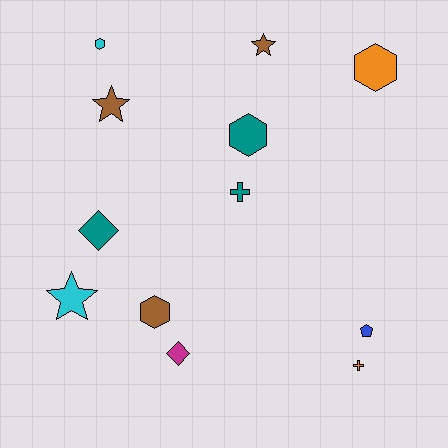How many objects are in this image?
There are 12 objects.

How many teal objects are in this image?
There are 3 teal objects.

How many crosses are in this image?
There are 2 crosses.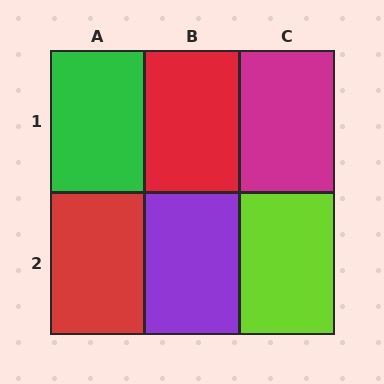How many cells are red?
2 cells are red.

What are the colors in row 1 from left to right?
Green, red, magenta.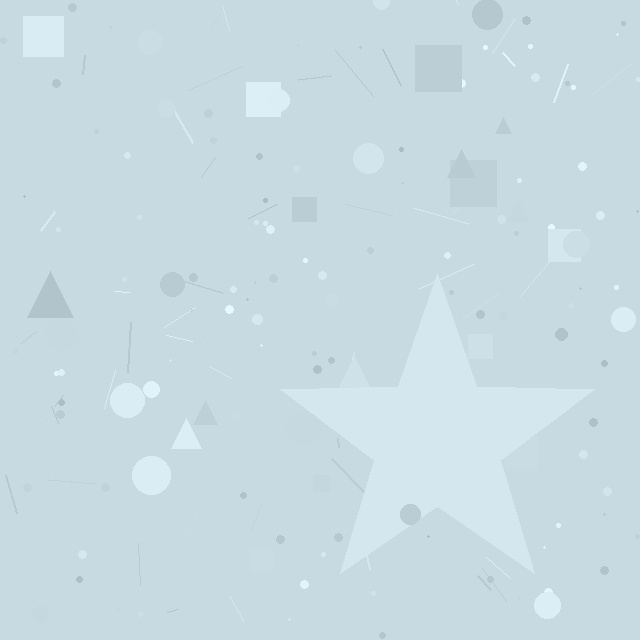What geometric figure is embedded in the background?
A star is embedded in the background.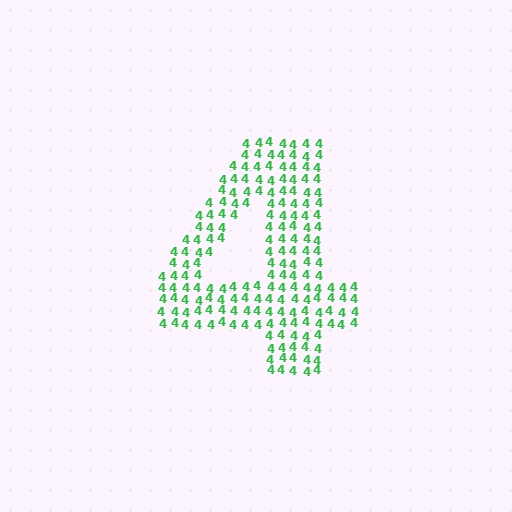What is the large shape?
The large shape is the digit 4.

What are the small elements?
The small elements are digit 4's.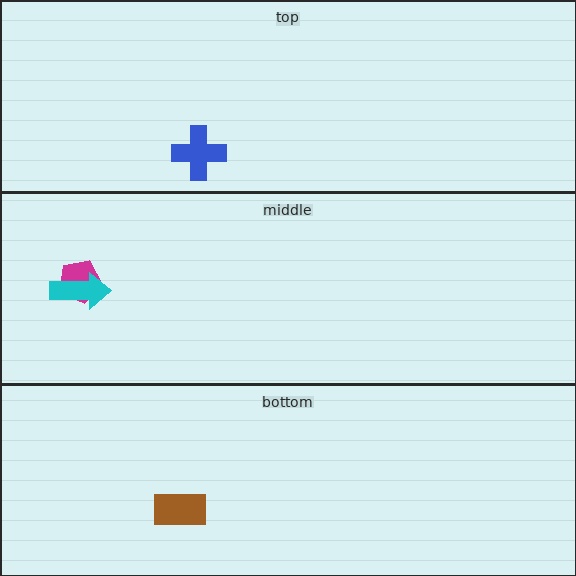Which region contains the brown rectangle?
The bottom region.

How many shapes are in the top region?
1.